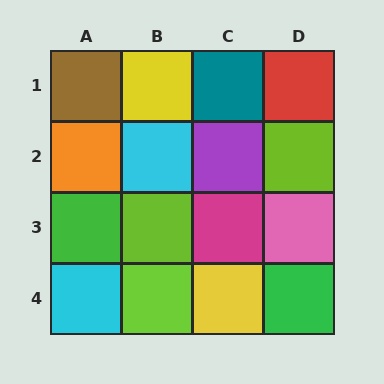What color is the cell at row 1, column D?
Red.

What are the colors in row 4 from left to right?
Cyan, lime, yellow, green.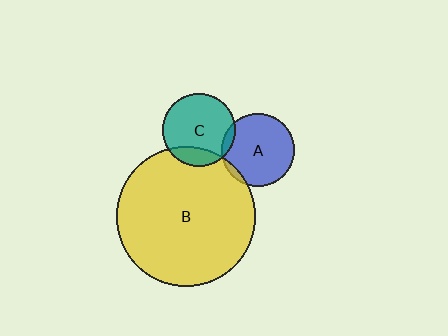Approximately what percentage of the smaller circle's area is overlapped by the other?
Approximately 5%.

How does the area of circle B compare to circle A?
Approximately 3.6 times.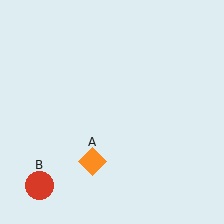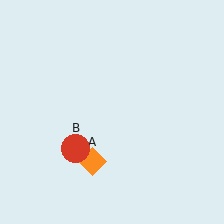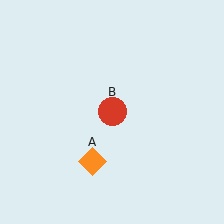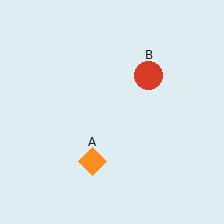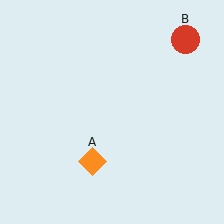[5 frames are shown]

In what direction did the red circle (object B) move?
The red circle (object B) moved up and to the right.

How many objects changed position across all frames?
1 object changed position: red circle (object B).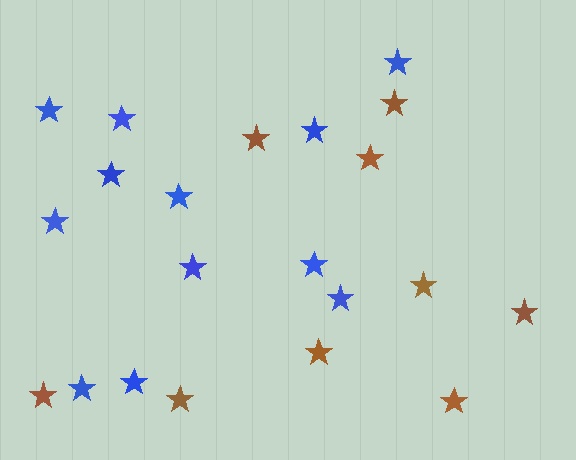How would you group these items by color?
There are 2 groups: one group of blue stars (12) and one group of brown stars (9).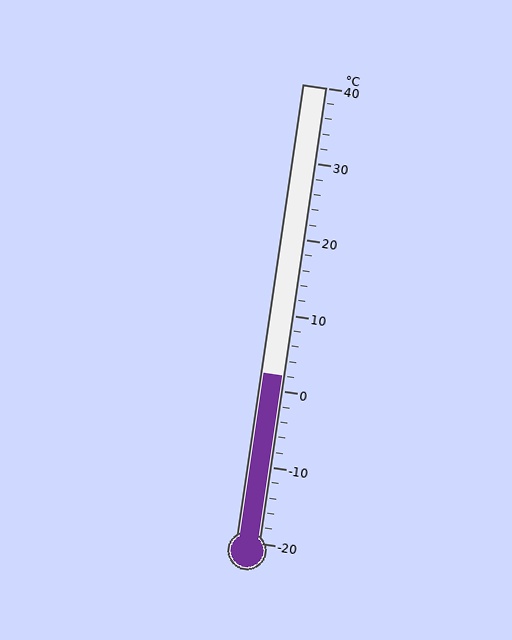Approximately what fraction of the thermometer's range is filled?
The thermometer is filled to approximately 35% of its range.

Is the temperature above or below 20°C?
The temperature is below 20°C.